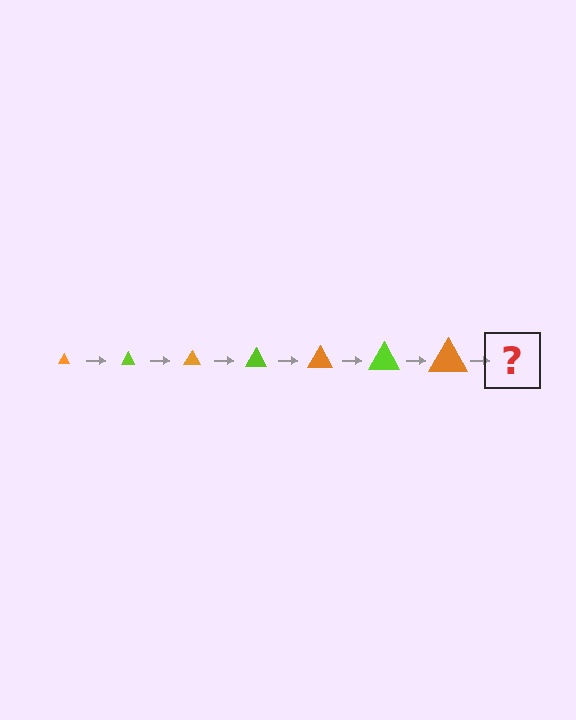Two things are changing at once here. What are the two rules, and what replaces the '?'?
The two rules are that the triangle grows larger each step and the color cycles through orange and lime. The '?' should be a lime triangle, larger than the previous one.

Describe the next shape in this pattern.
It should be a lime triangle, larger than the previous one.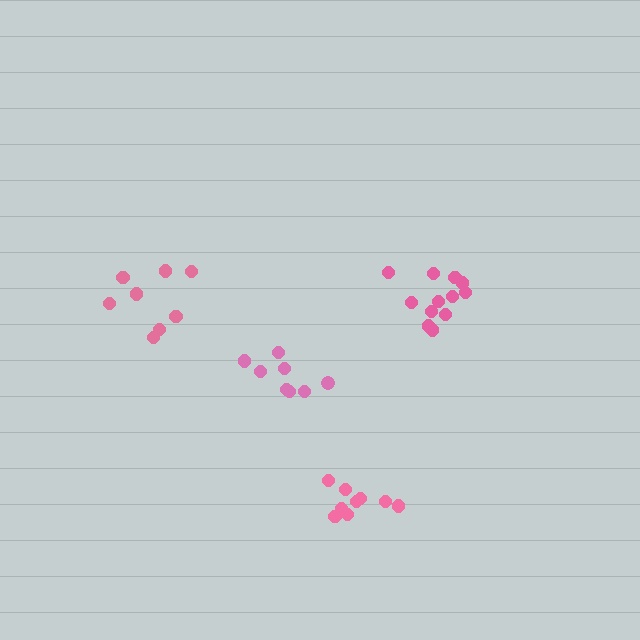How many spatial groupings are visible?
There are 4 spatial groupings.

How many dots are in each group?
Group 1: 8 dots, Group 2: 12 dots, Group 3: 8 dots, Group 4: 9 dots (37 total).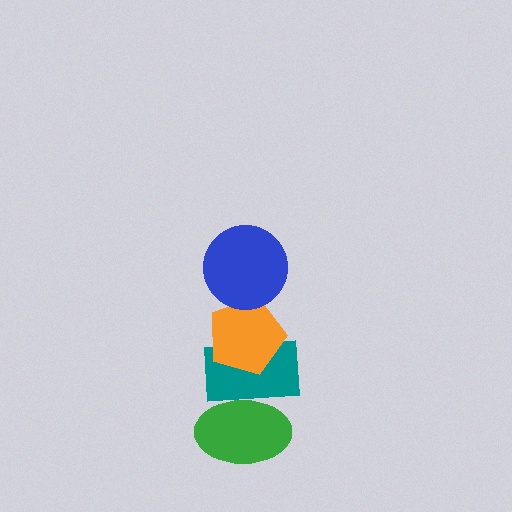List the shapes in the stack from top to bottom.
From top to bottom: the blue circle, the orange pentagon, the teal rectangle, the green ellipse.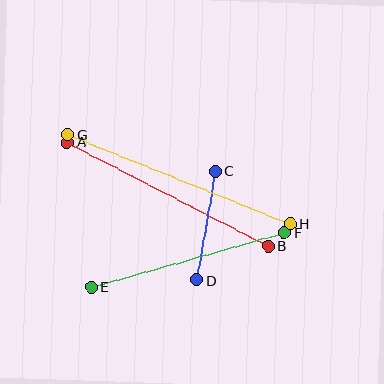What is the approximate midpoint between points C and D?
The midpoint is at approximately (206, 226) pixels.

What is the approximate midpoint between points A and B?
The midpoint is at approximately (168, 194) pixels.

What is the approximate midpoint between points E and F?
The midpoint is at approximately (188, 260) pixels.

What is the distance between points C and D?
The distance is approximately 111 pixels.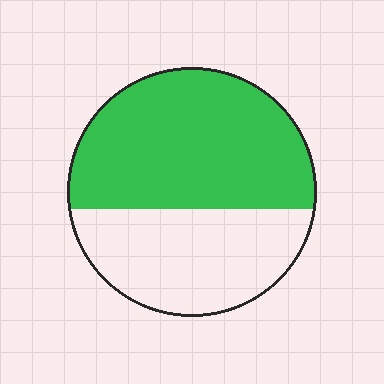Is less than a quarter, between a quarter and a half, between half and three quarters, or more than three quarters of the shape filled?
Between half and three quarters.